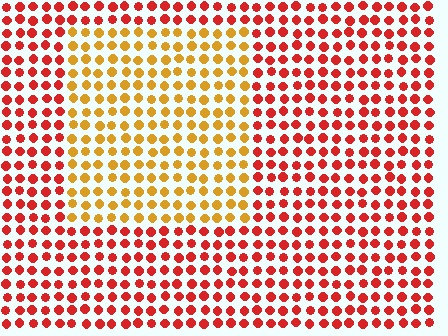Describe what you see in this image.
The image is filled with small red elements in a uniform arrangement. A rectangle-shaped region is visible where the elements are tinted to a slightly different hue, forming a subtle color boundary.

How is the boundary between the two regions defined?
The boundary is defined purely by a slight shift in hue (about 41 degrees). Spacing, size, and orientation are identical on both sides.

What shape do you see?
I see a rectangle.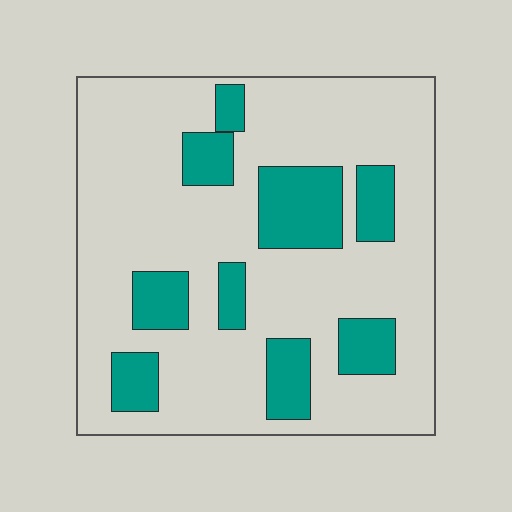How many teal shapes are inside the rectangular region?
9.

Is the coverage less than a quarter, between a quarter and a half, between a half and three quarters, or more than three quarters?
Less than a quarter.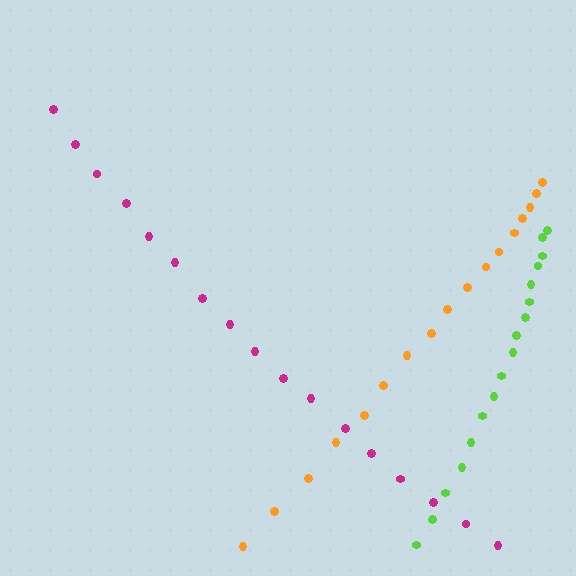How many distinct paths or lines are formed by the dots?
There are 3 distinct paths.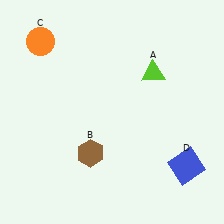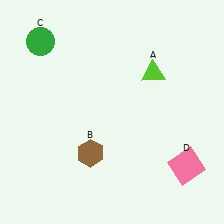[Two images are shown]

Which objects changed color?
C changed from orange to green. D changed from blue to pink.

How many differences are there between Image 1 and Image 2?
There are 2 differences between the two images.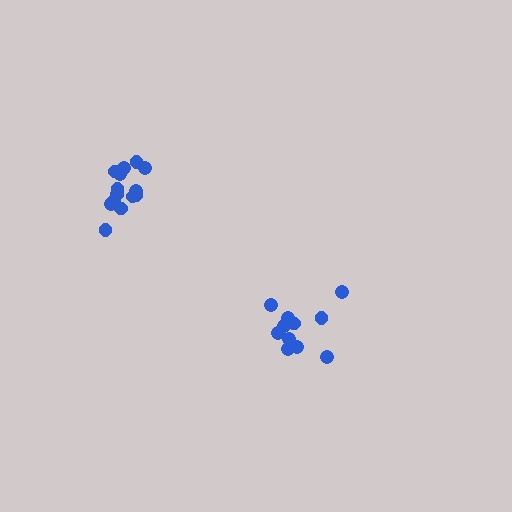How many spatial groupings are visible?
There are 2 spatial groupings.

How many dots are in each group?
Group 1: 12 dots, Group 2: 14 dots (26 total).